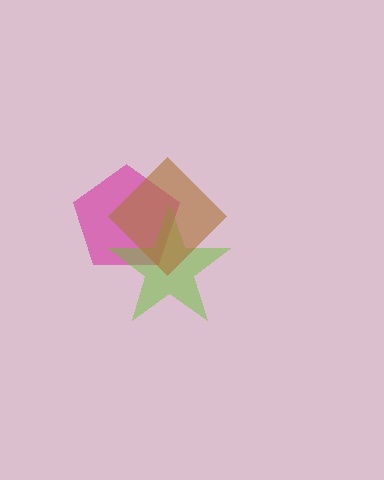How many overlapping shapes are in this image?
There are 3 overlapping shapes in the image.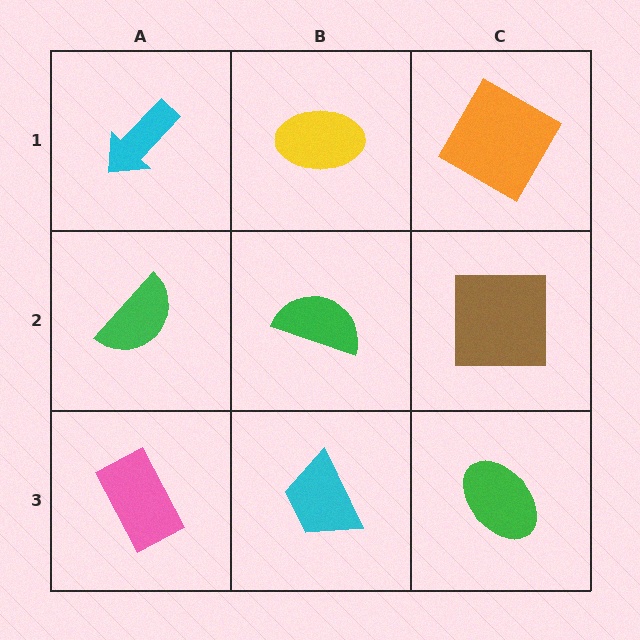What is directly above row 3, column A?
A green semicircle.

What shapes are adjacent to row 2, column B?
A yellow ellipse (row 1, column B), a cyan trapezoid (row 3, column B), a green semicircle (row 2, column A), a brown square (row 2, column C).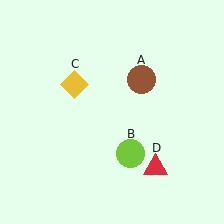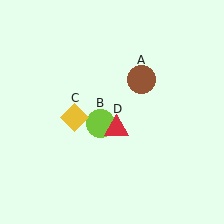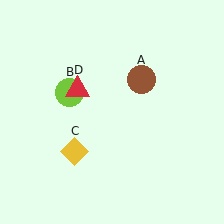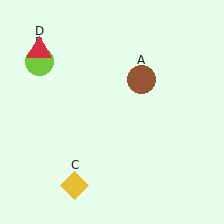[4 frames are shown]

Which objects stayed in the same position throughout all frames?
Brown circle (object A) remained stationary.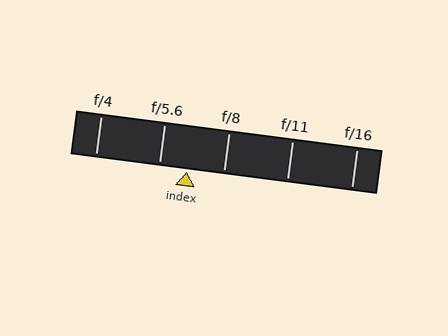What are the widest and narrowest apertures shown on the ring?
The widest aperture shown is f/4 and the narrowest is f/16.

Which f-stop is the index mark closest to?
The index mark is closest to f/5.6.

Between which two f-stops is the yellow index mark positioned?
The index mark is between f/5.6 and f/8.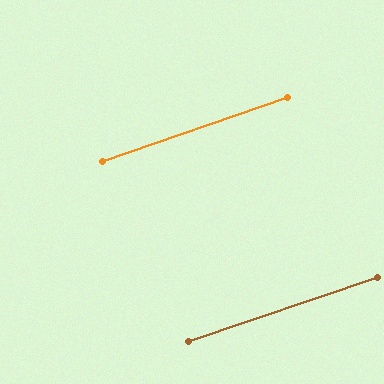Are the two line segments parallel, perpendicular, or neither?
Parallel — their directions differ by only 0.2°.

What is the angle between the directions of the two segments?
Approximately 0 degrees.